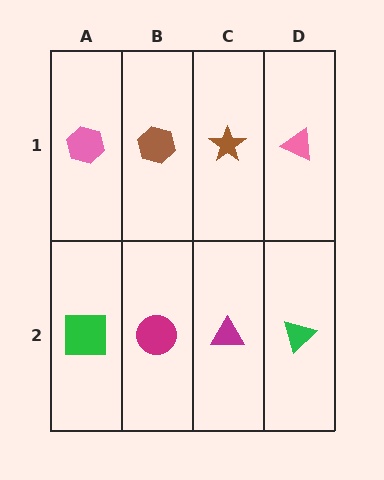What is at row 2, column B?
A magenta circle.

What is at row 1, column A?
A pink hexagon.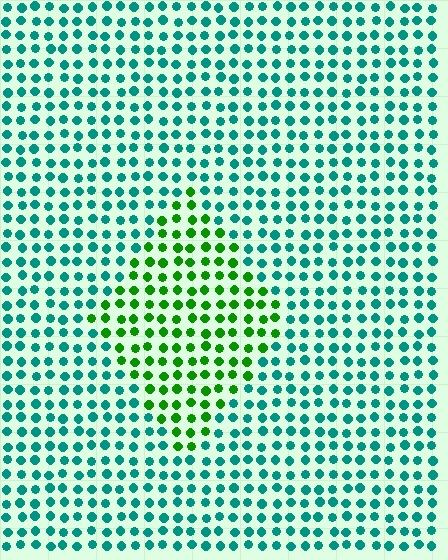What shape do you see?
I see a diamond.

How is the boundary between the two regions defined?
The boundary is defined purely by a slight shift in hue (about 56 degrees). Spacing, size, and orientation are identical on both sides.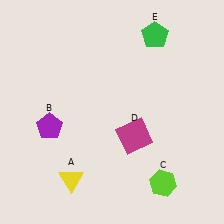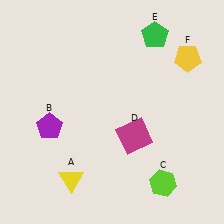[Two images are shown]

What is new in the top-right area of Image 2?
A yellow pentagon (F) was added in the top-right area of Image 2.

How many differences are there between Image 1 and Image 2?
There is 1 difference between the two images.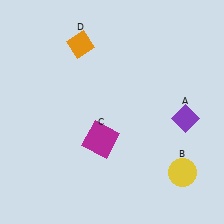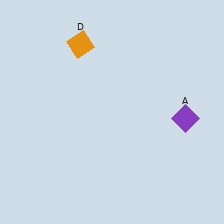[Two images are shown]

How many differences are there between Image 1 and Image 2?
There are 2 differences between the two images.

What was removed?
The magenta square (C), the yellow circle (B) were removed in Image 2.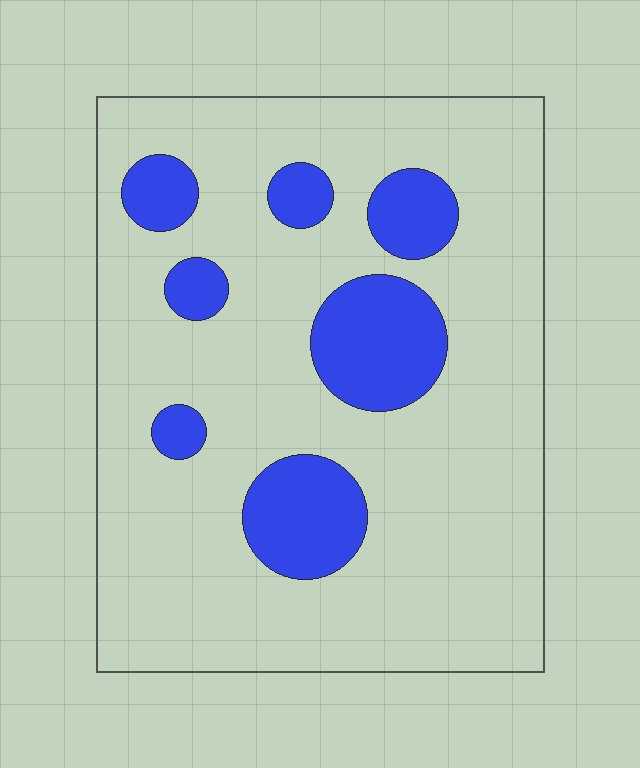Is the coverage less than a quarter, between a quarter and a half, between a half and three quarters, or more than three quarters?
Less than a quarter.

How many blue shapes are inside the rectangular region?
7.